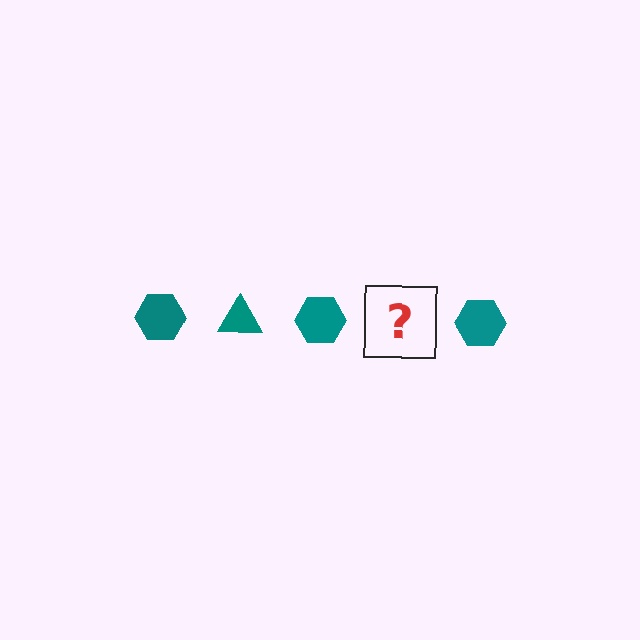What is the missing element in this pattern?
The missing element is a teal triangle.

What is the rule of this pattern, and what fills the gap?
The rule is that the pattern cycles through hexagon, triangle shapes in teal. The gap should be filled with a teal triangle.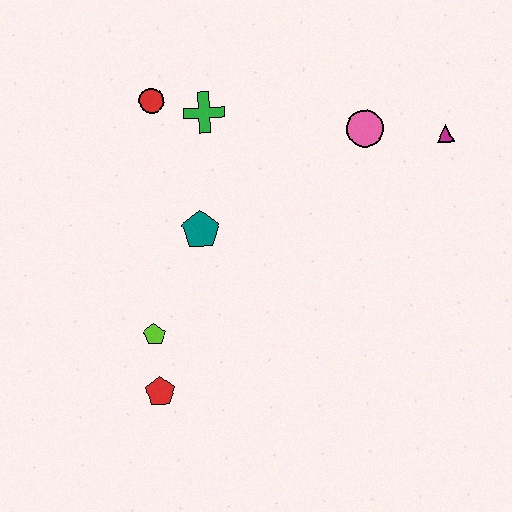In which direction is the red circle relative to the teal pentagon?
The red circle is above the teal pentagon.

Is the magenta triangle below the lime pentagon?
No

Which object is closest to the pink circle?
The magenta triangle is closest to the pink circle.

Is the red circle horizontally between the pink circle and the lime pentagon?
Yes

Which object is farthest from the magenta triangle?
The red pentagon is farthest from the magenta triangle.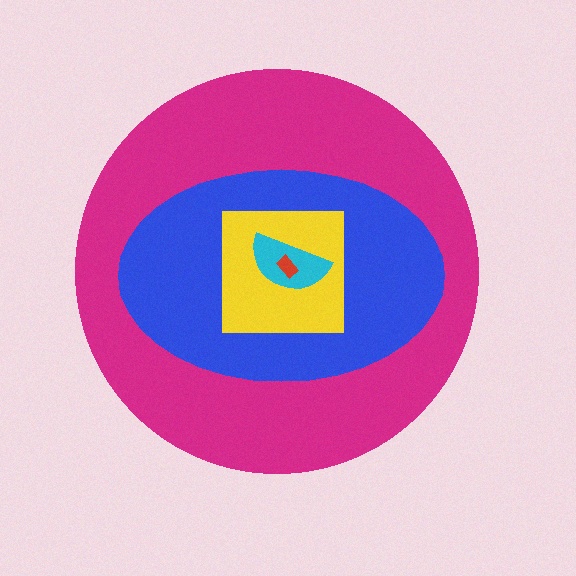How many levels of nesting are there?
5.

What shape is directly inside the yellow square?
The cyan semicircle.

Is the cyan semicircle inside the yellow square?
Yes.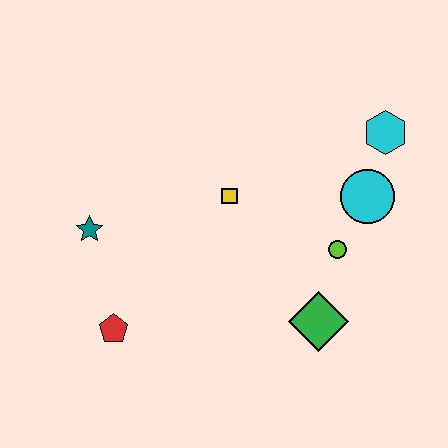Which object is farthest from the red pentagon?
The cyan hexagon is farthest from the red pentagon.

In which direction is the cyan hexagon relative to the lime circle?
The cyan hexagon is above the lime circle.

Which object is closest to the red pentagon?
The teal star is closest to the red pentagon.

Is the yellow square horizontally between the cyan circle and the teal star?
Yes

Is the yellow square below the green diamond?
No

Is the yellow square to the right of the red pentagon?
Yes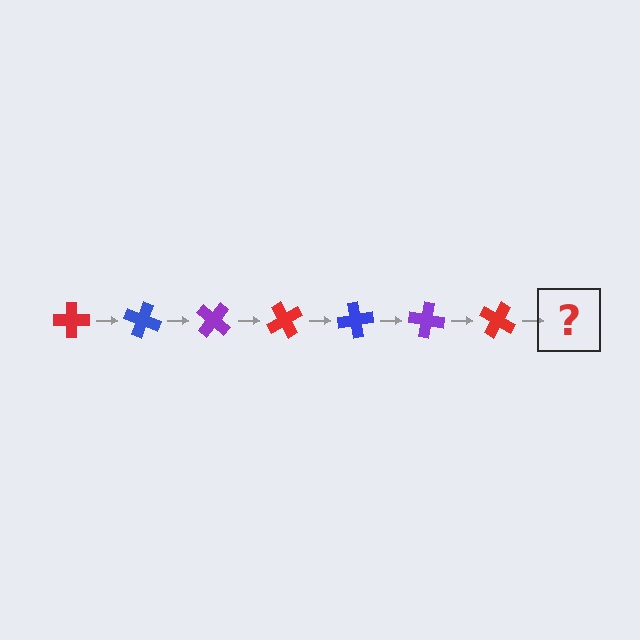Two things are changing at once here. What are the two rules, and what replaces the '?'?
The two rules are that it rotates 20 degrees each step and the color cycles through red, blue, and purple. The '?' should be a blue cross, rotated 140 degrees from the start.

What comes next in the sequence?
The next element should be a blue cross, rotated 140 degrees from the start.